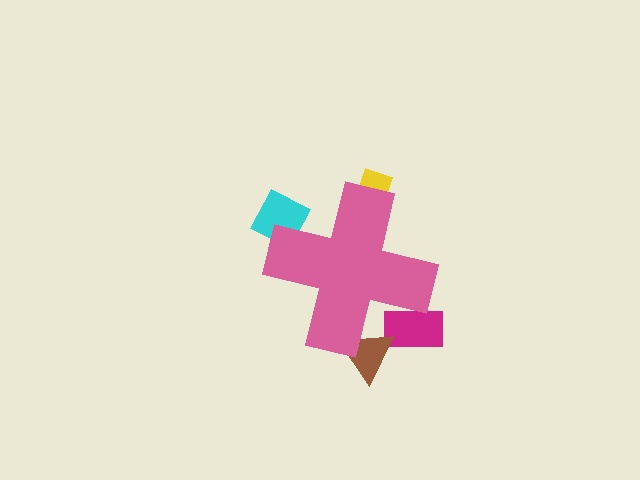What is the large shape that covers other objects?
A pink cross.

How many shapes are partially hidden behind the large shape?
4 shapes are partially hidden.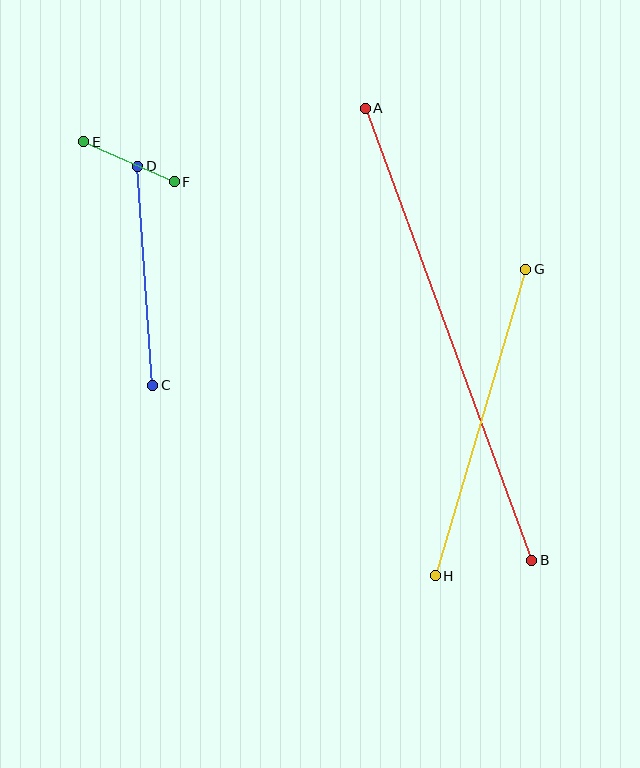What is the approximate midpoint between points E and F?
The midpoint is at approximately (129, 162) pixels.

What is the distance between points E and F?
The distance is approximately 99 pixels.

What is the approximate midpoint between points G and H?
The midpoint is at approximately (480, 422) pixels.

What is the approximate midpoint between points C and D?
The midpoint is at approximately (145, 276) pixels.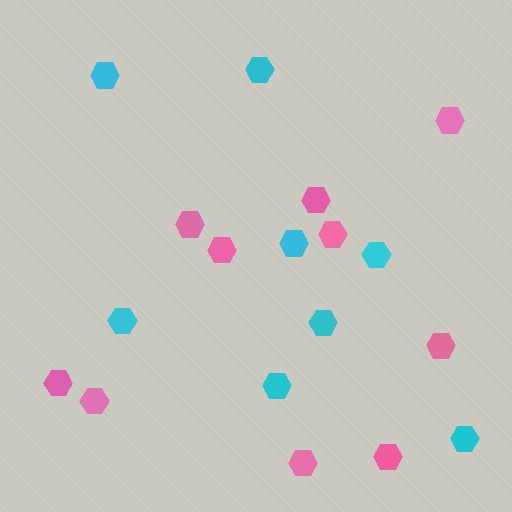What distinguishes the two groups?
There are 2 groups: one group of cyan hexagons (8) and one group of pink hexagons (10).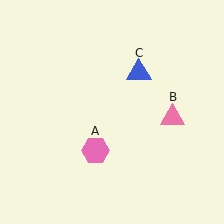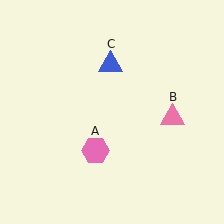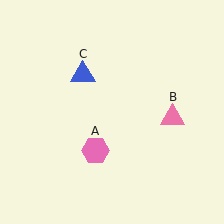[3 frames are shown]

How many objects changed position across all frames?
1 object changed position: blue triangle (object C).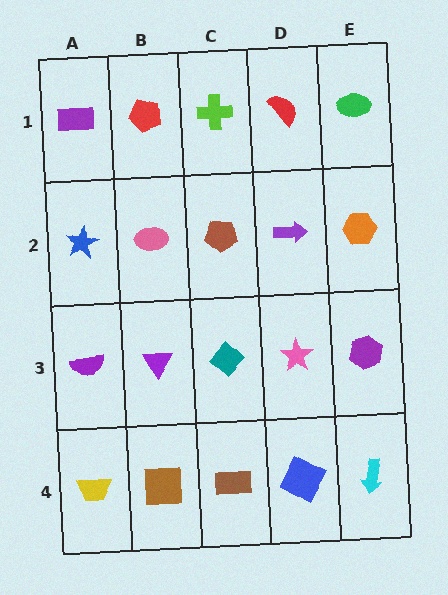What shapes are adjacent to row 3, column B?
A pink ellipse (row 2, column B), a brown square (row 4, column B), a purple semicircle (row 3, column A), a teal diamond (row 3, column C).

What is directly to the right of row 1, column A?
A red pentagon.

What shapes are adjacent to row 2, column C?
A lime cross (row 1, column C), a teal diamond (row 3, column C), a pink ellipse (row 2, column B), a purple arrow (row 2, column D).